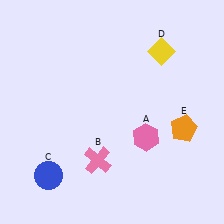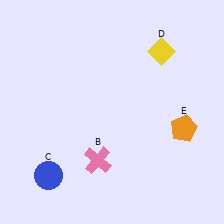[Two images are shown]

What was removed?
The pink hexagon (A) was removed in Image 2.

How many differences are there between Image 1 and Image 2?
There is 1 difference between the two images.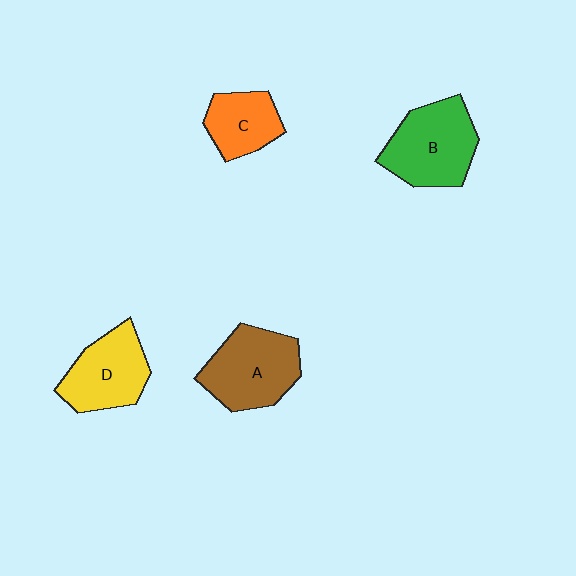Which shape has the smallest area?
Shape C (orange).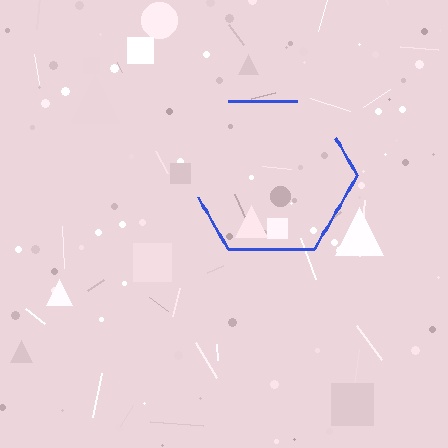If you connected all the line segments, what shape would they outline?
They would outline a hexagon.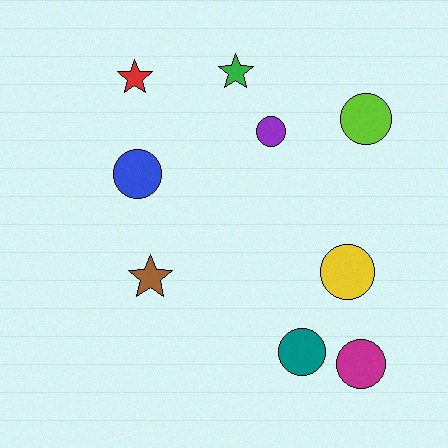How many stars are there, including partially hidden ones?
There are 3 stars.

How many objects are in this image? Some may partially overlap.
There are 9 objects.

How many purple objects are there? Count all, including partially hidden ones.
There is 1 purple object.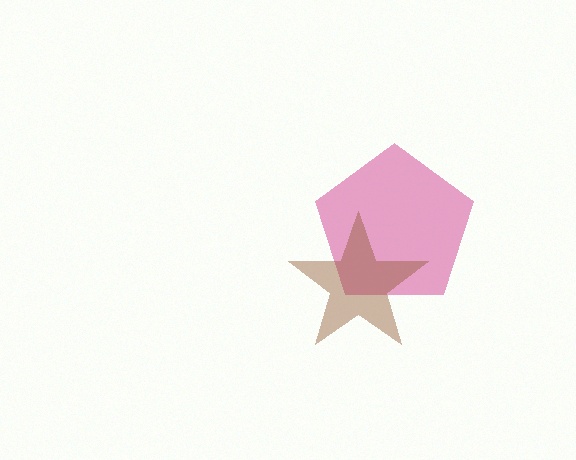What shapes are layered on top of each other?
The layered shapes are: a pink pentagon, a brown star.